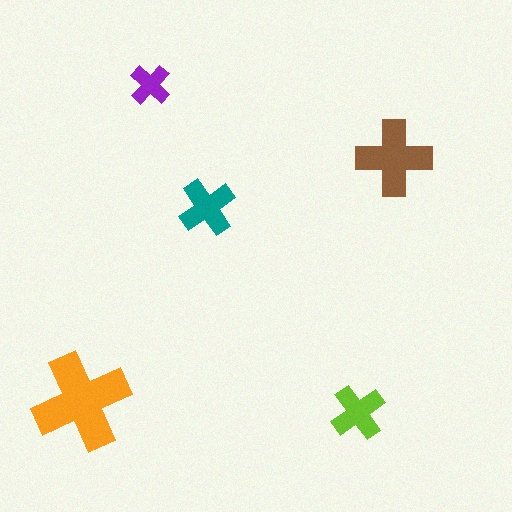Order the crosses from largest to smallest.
the orange one, the brown one, the teal one, the lime one, the purple one.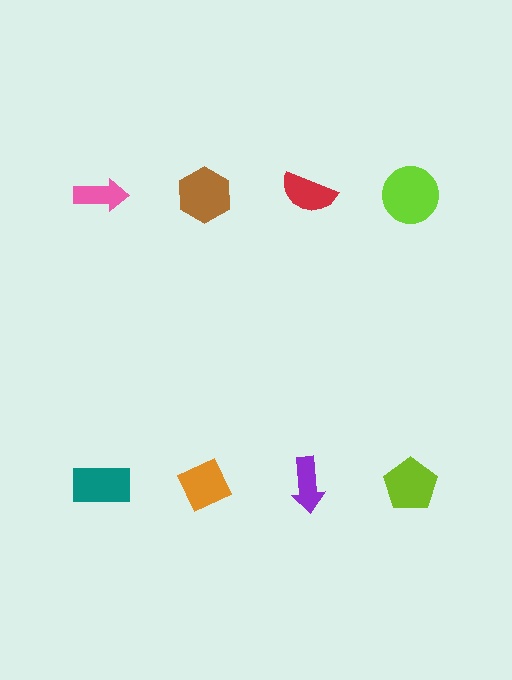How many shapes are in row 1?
4 shapes.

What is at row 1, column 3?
A red semicircle.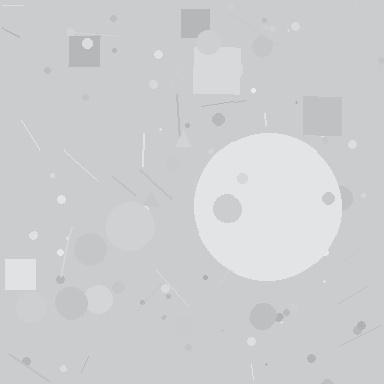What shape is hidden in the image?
A circle is hidden in the image.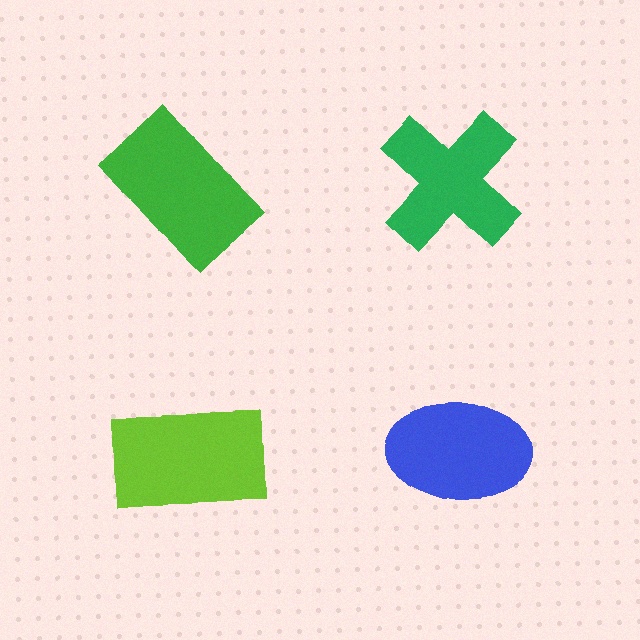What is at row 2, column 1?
A lime rectangle.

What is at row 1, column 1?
A green rectangle.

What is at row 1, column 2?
A green cross.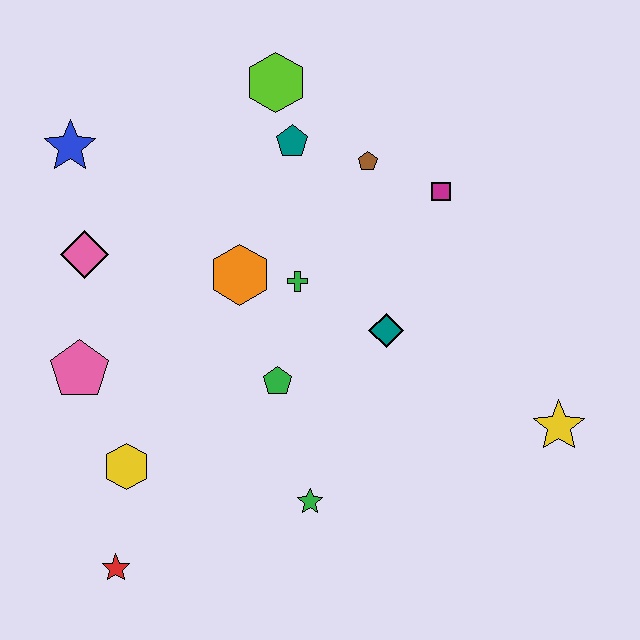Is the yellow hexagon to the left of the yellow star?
Yes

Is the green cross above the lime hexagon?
No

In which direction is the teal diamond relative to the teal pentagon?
The teal diamond is below the teal pentagon.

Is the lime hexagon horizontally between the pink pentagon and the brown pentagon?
Yes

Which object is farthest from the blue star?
The yellow star is farthest from the blue star.